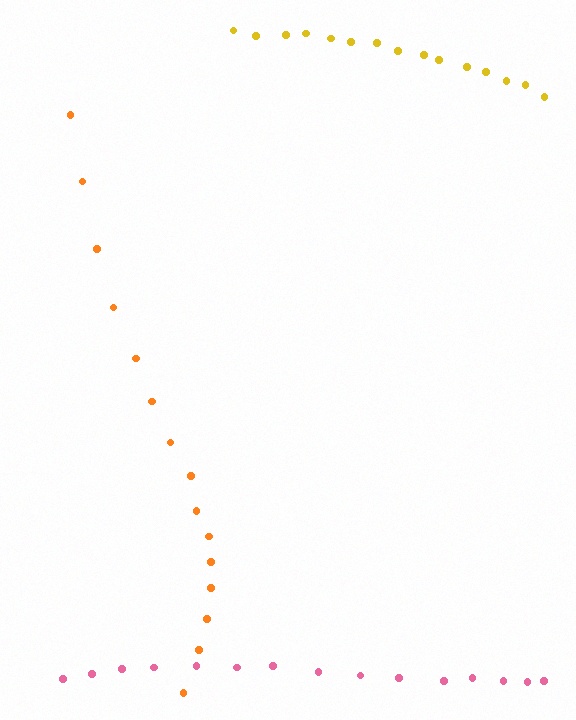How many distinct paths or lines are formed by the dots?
There are 3 distinct paths.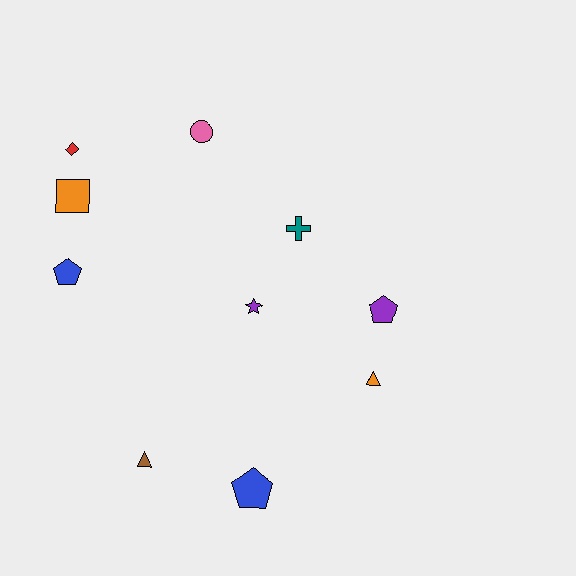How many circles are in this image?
There is 1 circle.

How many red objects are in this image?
There is 1 red object.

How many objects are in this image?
There are 10 objects.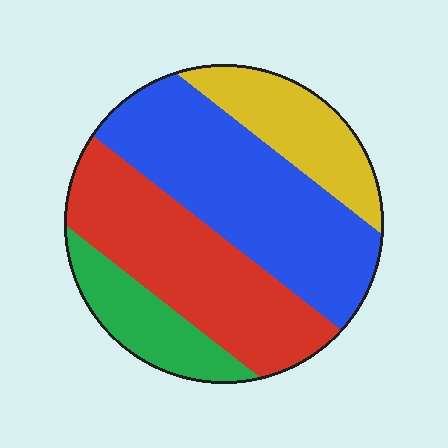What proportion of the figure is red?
Red covers 32% of the figure.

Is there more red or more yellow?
Red.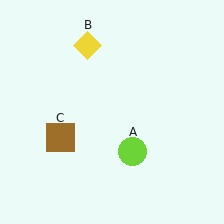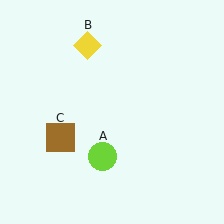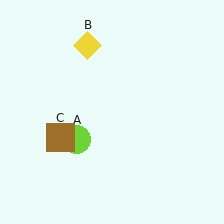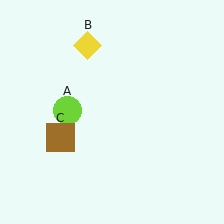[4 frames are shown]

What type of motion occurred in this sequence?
The lime circle (object A) rotated clockwise around the center of the scene.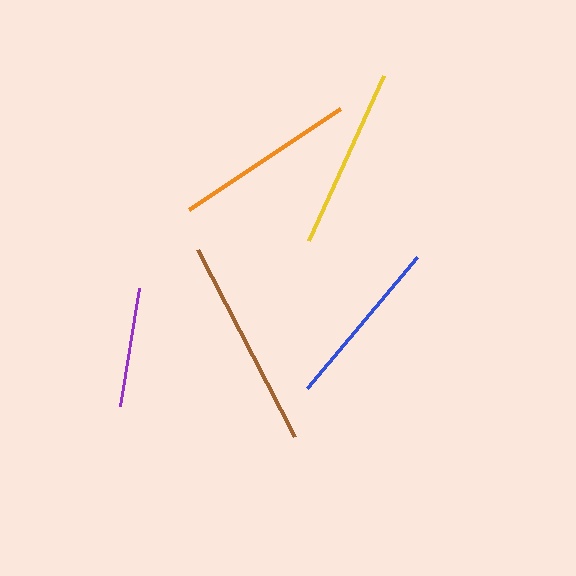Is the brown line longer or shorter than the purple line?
The brown line is longer than the purple line.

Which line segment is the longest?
The brown line is the longest at approximately 211 pixels.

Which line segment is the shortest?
The purple line is the shortest at approximately 120 pixels.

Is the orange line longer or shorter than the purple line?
The orange line is longer than the purple line.